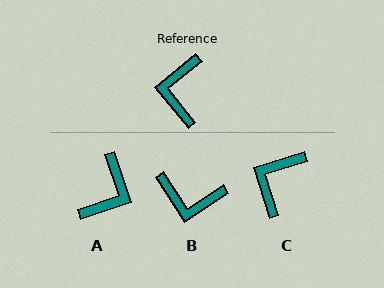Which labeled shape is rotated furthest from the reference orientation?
A, about 159 degrees away.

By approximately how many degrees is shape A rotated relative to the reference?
Approximately 159 degrees counter-clockwise.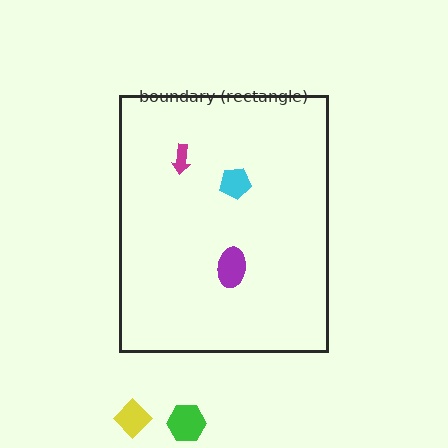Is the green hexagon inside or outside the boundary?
Outside.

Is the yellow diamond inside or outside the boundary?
Outside.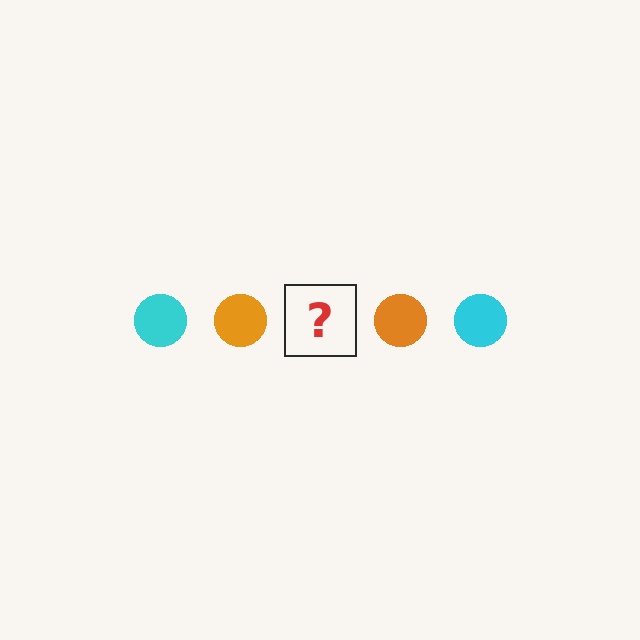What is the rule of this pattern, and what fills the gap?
The rule is that the pattern cycles through cyan, orange circles. The gap should be filled with a cyan circle.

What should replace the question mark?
The question mark should be replaced with a cyan circle.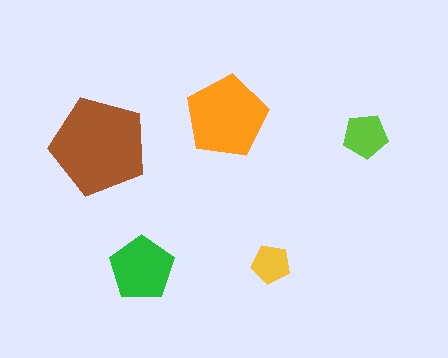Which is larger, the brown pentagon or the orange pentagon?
The brown one.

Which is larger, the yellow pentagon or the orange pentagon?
The orange one.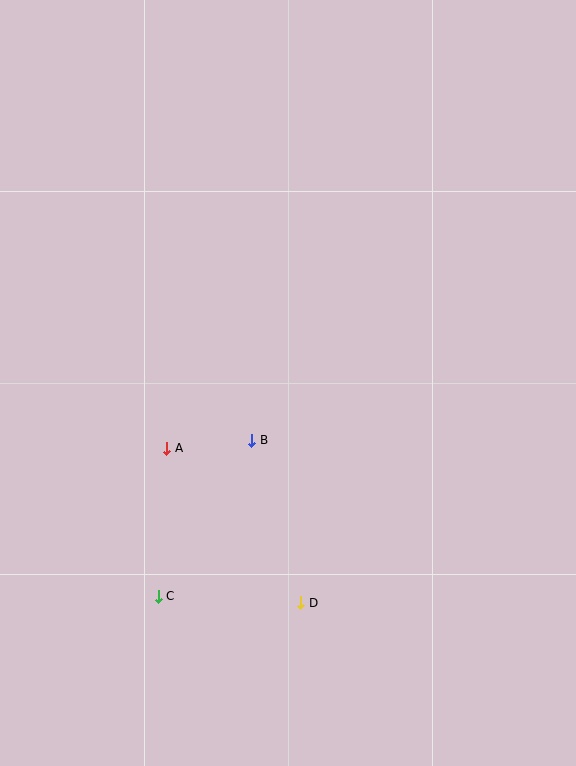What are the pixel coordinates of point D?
Point D is at (301, 603).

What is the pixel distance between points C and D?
The distance between C and D is 143 pixels.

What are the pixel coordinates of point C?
Point C is at (158, 596).